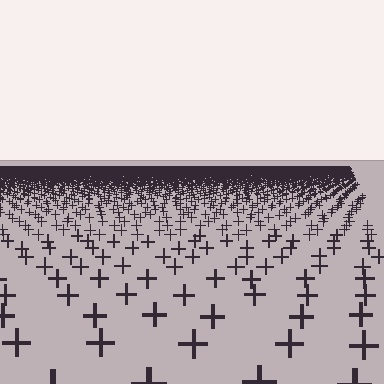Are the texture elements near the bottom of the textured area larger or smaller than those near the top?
Larger. Near the bottom, elements are closer to the viewer and appear at a bigger on-screen size.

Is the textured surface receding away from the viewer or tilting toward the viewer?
The surface is receding away from the viewer. Texture elements get smaller and denser toward the top.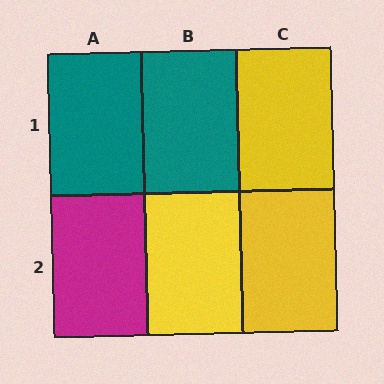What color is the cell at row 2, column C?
Yellow.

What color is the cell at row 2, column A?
Magenta.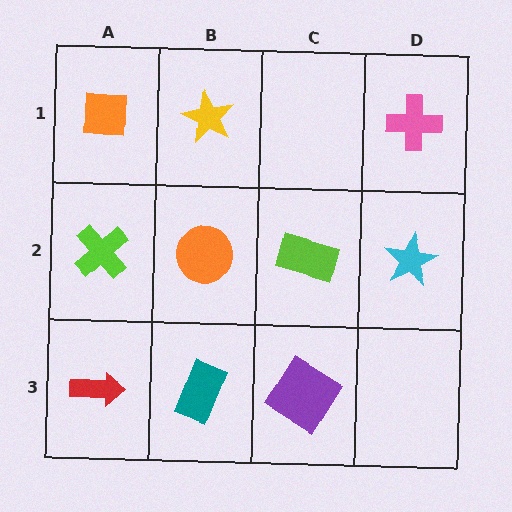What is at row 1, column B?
A yellow star.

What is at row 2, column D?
A cyan star.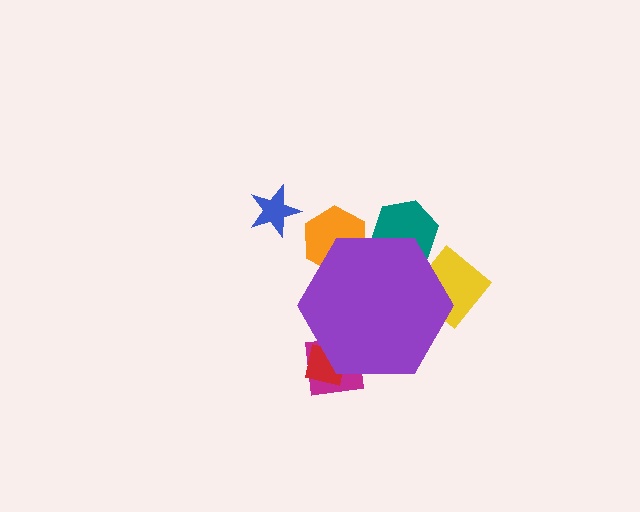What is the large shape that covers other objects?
A purple hexagon.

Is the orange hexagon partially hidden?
Yes, the orange hexagon is partially hidden behind the purple hexagon.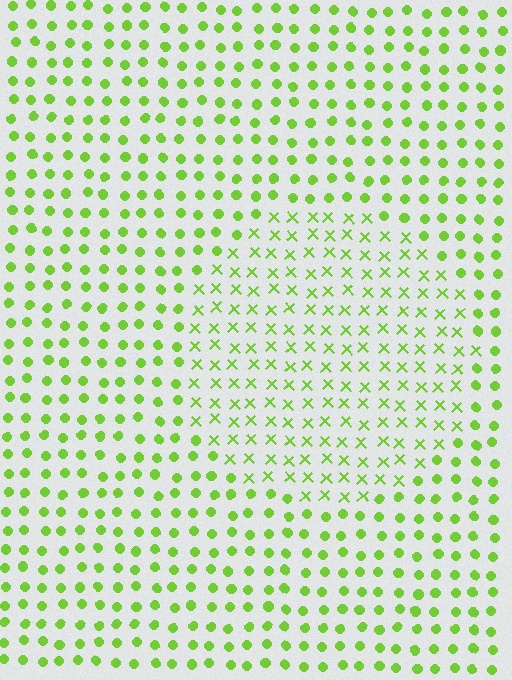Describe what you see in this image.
The image is filled with small lime elements arranged in a uniform grid. A circle-shaped region contains X marks, while the surrounding area contains circles. The boundary is defined purely by the change in element shape.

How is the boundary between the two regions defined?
The boundary is defined by a change in element shape: X marks inside vs. circles outside. All elements share the same color and spacing.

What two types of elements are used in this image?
The image uses X marks inside the circle region and circles outside it.